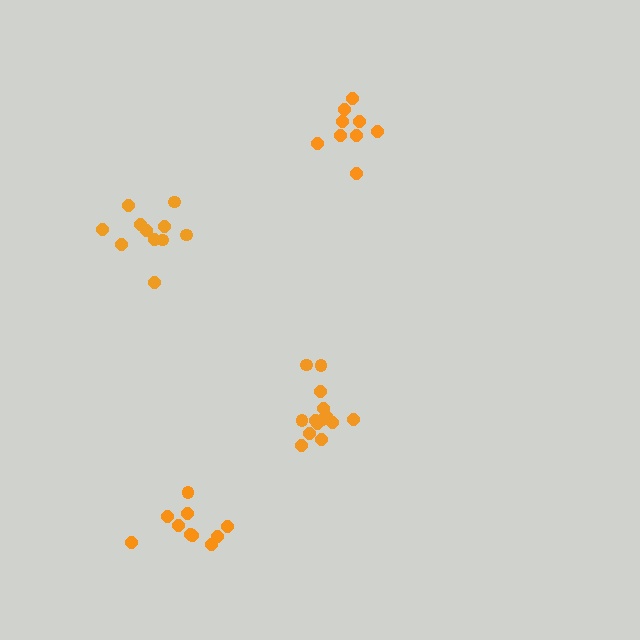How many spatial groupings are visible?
There are 4 spatial groupings.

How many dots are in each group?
Group 1: 11 dots, Group 2: 10 dots, Group 3: 14 dots, Group 4: 9 dots (44 total).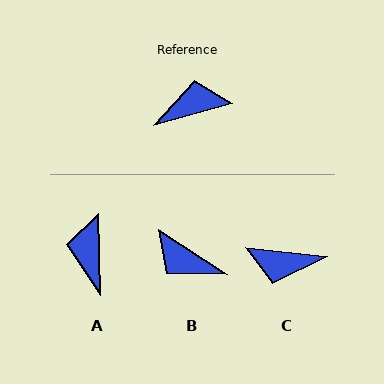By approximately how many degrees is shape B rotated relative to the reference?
Approximately 131 degrees counter-clockwise.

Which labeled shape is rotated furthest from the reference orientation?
C, about 158 degrees away.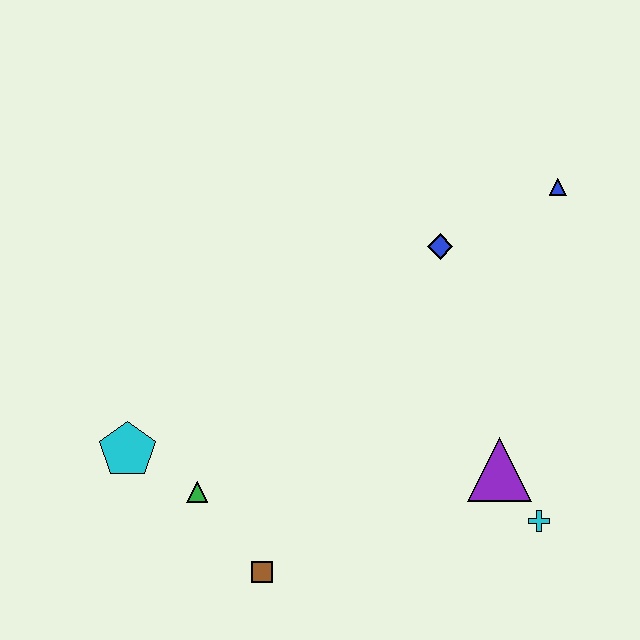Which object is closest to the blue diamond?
The blue triangle is closest to the blue diamond.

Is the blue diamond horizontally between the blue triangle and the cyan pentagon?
Yes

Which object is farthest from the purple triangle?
The cyan pentagon is farthest from the purple triangle.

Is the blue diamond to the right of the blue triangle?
No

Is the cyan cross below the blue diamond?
Yes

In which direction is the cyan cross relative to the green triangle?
The cyan cross is to the right of the green triangle.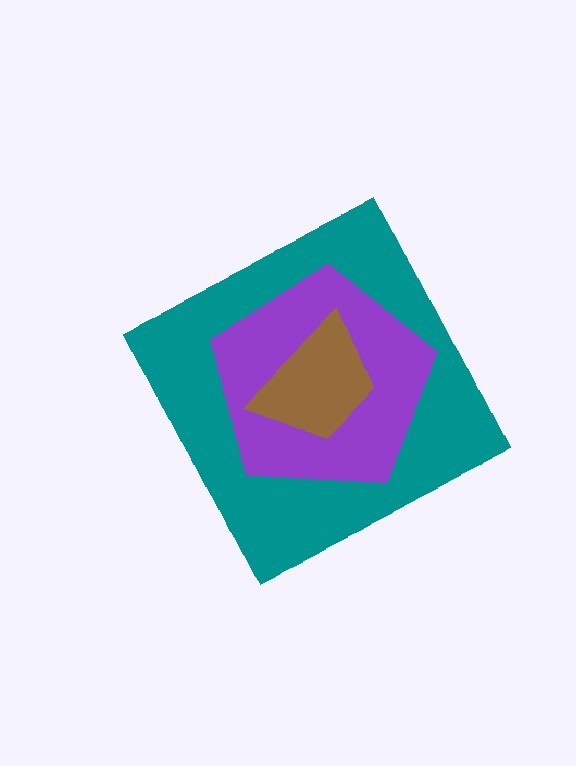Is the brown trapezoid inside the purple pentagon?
Yes.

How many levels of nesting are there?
3.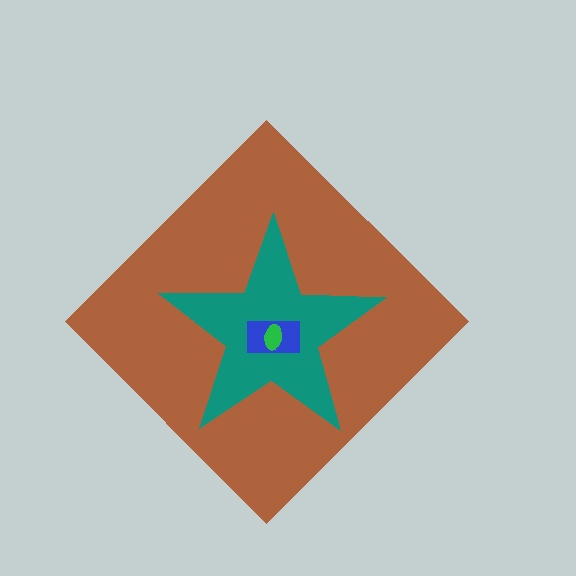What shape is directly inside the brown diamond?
The teal star.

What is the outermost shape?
The brown diamond.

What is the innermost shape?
The green ellipse.